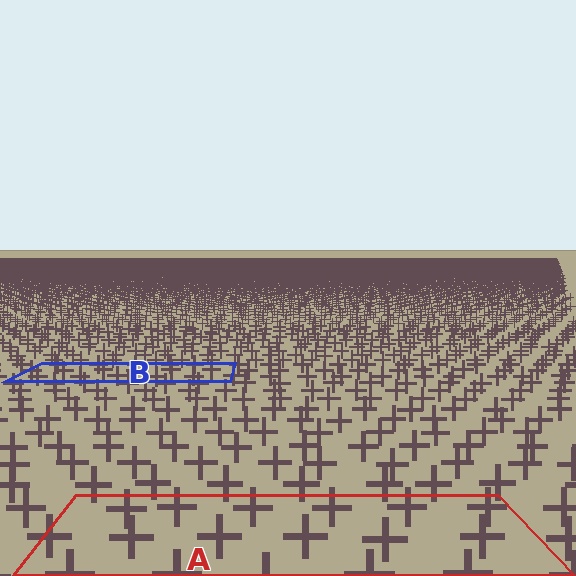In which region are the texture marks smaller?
The texture marks are smaller in region B, because it is farther away.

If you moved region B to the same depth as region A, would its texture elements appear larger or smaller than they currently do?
They would appear larger. At a closer depth, the same texture elements are projected at a bigger on-screen size.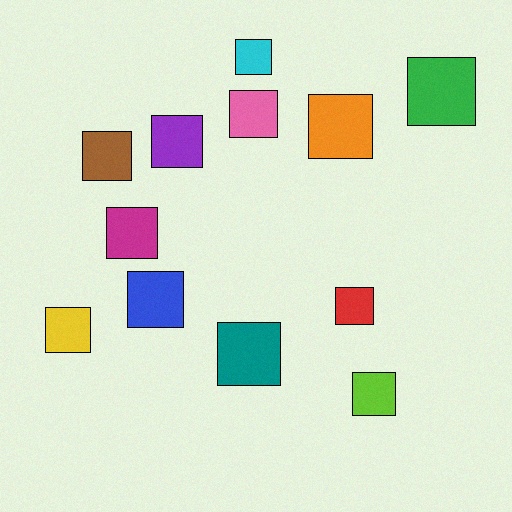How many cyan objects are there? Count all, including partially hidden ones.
There is 1 cyan object.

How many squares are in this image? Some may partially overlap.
There are 12 squares.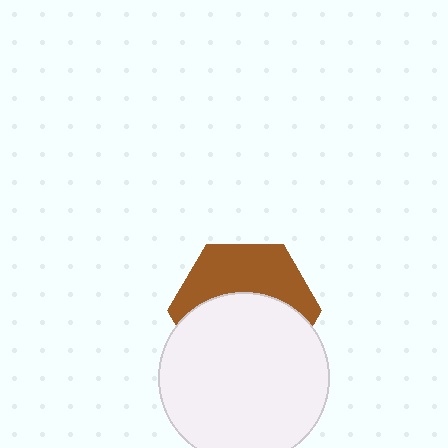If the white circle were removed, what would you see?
You would see the complete brown hexagon.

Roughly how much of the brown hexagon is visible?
A small part of it is visible (roughly 43%).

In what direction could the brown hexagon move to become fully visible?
The brown hexagon could move up. That would shift it out from behind the white circle entirely.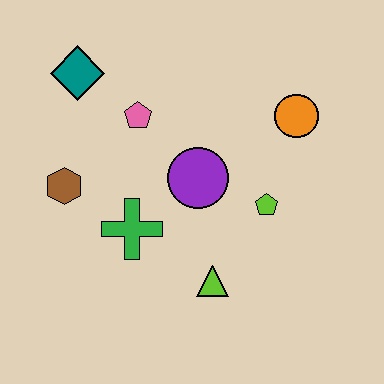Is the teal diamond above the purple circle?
Yes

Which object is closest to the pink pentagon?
The teal diamond is closest to the pink pentagon.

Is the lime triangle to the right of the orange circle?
No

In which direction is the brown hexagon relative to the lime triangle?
The brown hexagon is to the left of the lime triangle.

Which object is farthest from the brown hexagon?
The orange circle is farthest from the brown hexagon.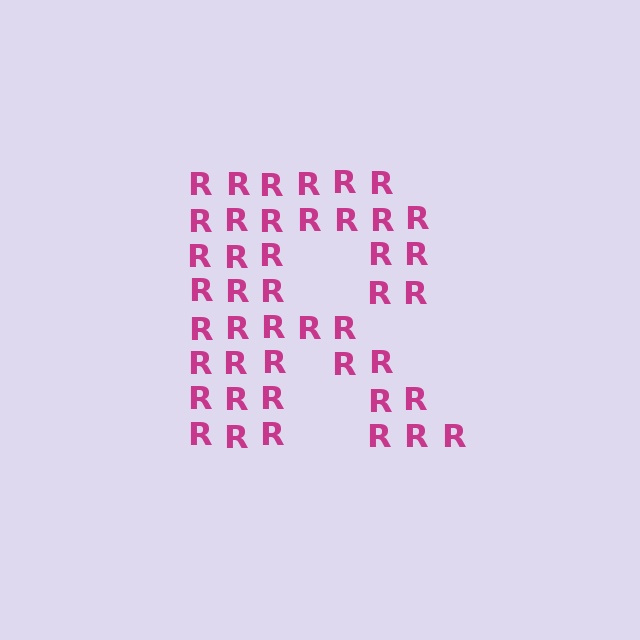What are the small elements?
The small elements are letter R's.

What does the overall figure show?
The overall figure shows the letter R.